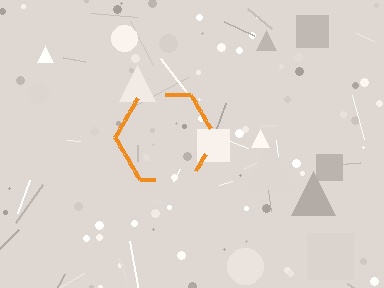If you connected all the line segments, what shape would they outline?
They would outline a hexagon.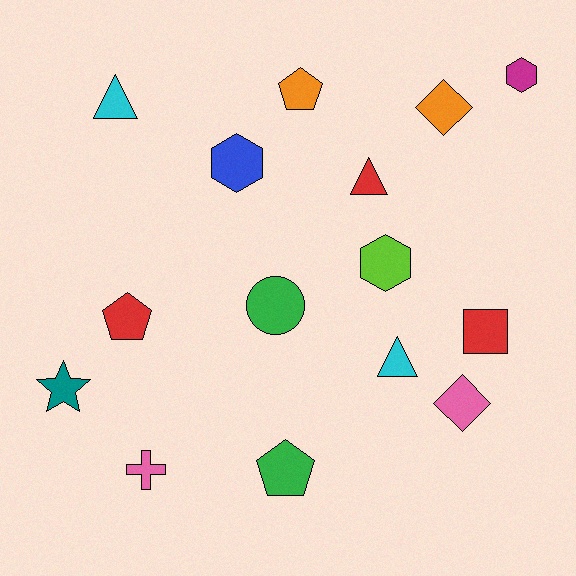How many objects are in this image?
There are 15 objects.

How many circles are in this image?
There is 1 circle.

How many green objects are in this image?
There are 2 green objects.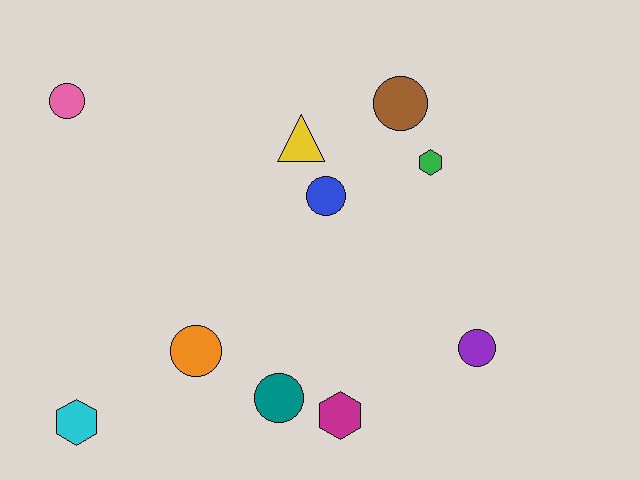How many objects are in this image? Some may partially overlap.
There are 10 objects.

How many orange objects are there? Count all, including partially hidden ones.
There is 1 orange object.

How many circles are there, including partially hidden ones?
There are 6 circles.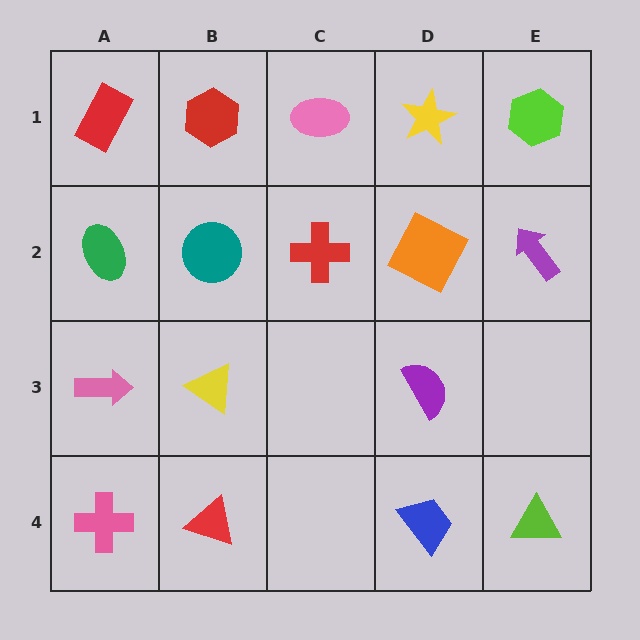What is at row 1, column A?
A red rectangle.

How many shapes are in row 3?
3 shapes.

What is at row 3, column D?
A purple semicircle.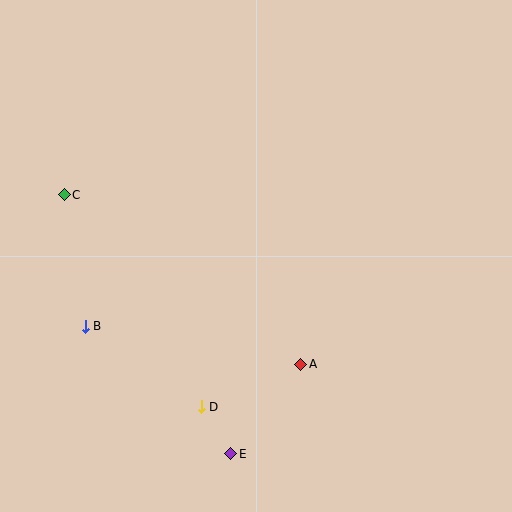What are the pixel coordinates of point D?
Point D is at (201, 407).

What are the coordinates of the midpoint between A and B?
The midpoint between A and B is at (193, 345).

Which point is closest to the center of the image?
Point A at (301, 364) is closest to the center.